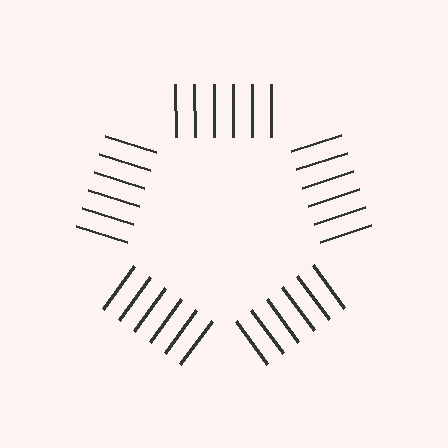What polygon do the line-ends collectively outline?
An illusory pentagon — the line segments terminate on its edges but no continuous stroke is drawn.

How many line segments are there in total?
30 — 6 along each of the 5 edges.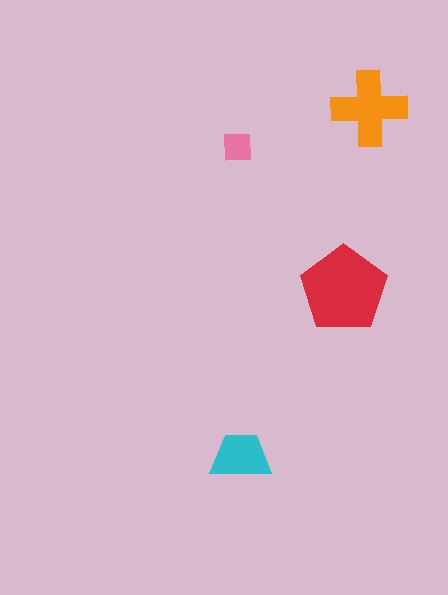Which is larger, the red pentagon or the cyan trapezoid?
The red pentagon.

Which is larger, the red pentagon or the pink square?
The red pentagon.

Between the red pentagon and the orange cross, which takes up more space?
The red pentagon.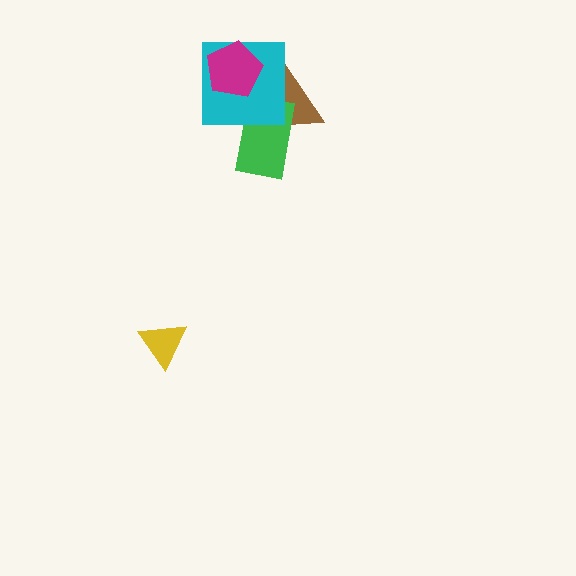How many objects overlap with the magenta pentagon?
2 objects overlap with the magenta pentagon.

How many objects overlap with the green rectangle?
2 objects overlap with the green rectangle.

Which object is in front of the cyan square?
The magenta pentagon is in front of the cyan square.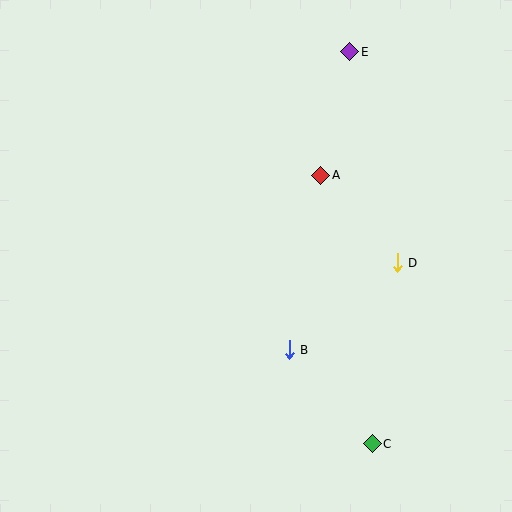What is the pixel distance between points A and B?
The distance between A and B is 178 pixels.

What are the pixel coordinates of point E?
Point E is at (350, 52).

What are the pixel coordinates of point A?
Point A is at (321, 175).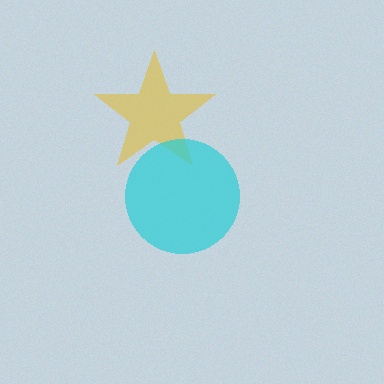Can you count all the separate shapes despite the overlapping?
Yes, there are 2 separate shapes.